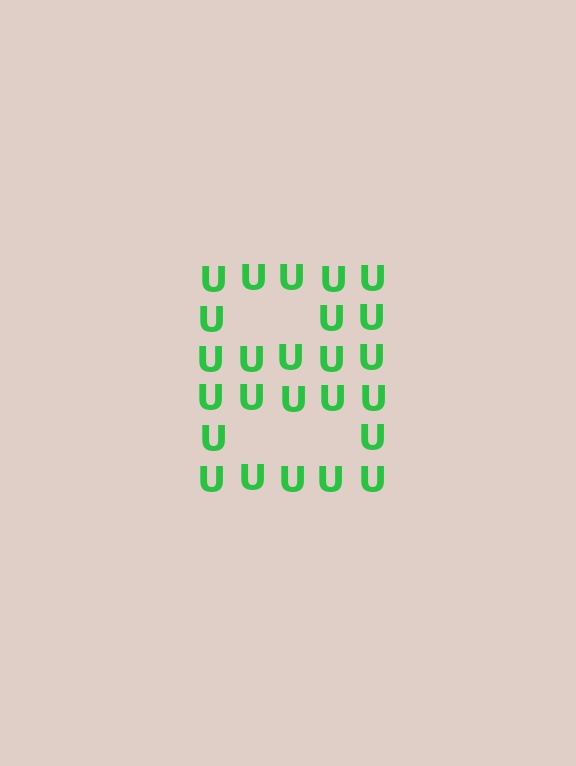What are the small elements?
The small elements are letter U's.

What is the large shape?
The large shape is the letter B.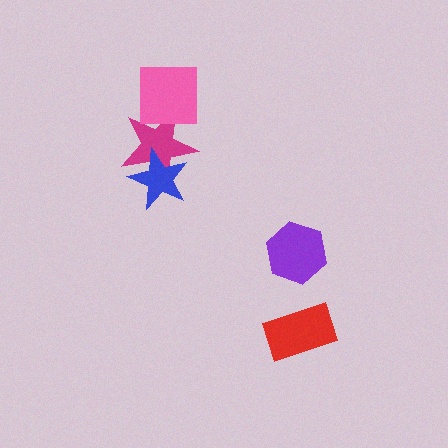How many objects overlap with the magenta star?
2 objects overlap with the magenta star.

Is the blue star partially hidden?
No, no other shape covers it.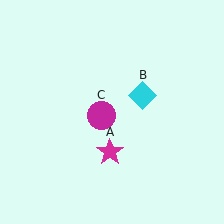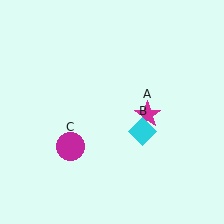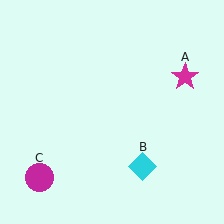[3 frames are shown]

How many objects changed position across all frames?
3 objects changed position: magenta star (object A), cyan diamond (object B), magenta circle (object C).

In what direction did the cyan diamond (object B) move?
The cyan diamond (object B) moved down.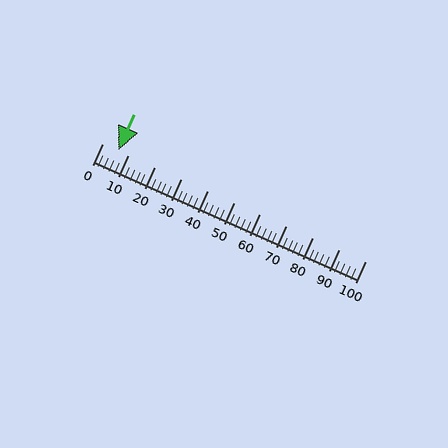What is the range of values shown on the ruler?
The ruler shows values from 0 to 100.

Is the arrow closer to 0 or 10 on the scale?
The arrow is closer to 10.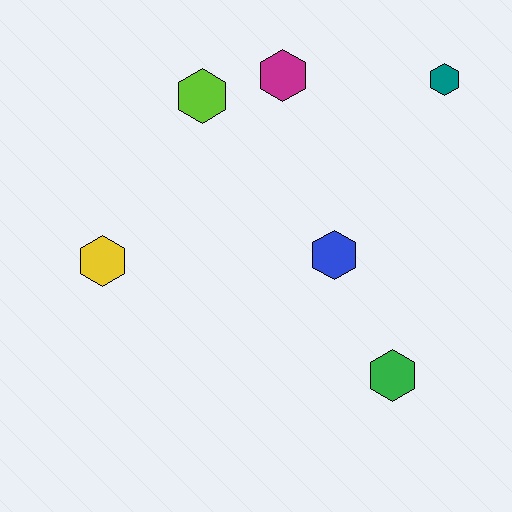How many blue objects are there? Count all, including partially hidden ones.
There is 1 blue object.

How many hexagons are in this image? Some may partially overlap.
There are 6 hexagons.